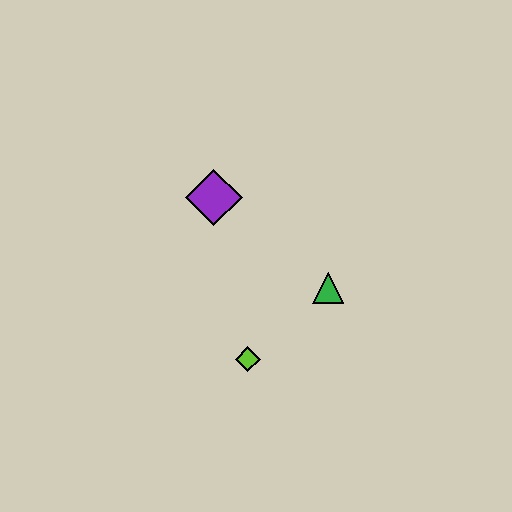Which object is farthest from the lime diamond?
The purple diamond is farthest from the lime diamond.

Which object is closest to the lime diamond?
The green triangle is closest to the lime diamond.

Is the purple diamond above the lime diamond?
Yes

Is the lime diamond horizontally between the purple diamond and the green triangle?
Yes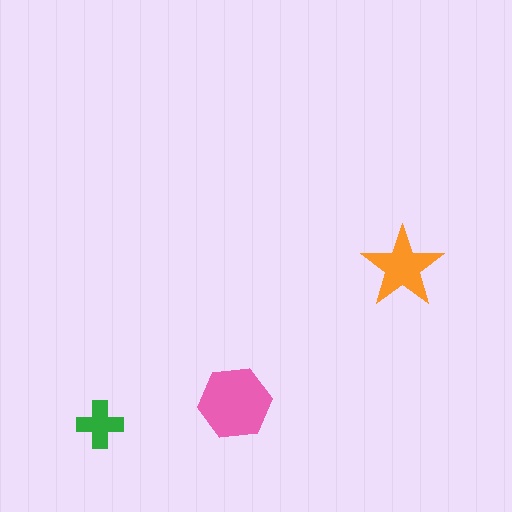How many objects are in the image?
There are 3 objects in the image.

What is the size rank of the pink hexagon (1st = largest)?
1st.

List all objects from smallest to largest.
The green cross, the orange star, the pink hexagon.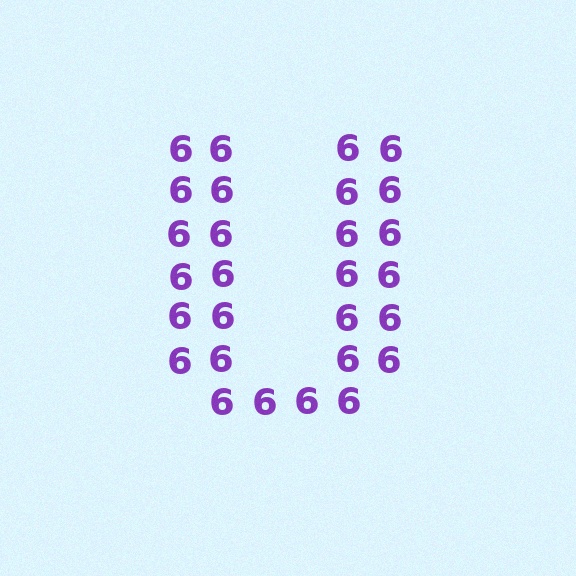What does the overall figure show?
The overall figure shows the letter U.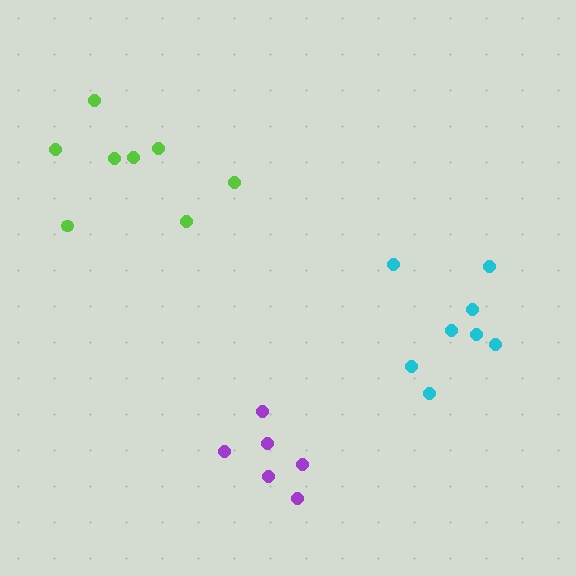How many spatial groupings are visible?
There are 3 spatial groupings.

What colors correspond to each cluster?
The clusters are colored: purple, lime, cyan.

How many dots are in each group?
Group 1: 6 dots, Group 2: 8 dots, Group 3: 8 dots (22 total).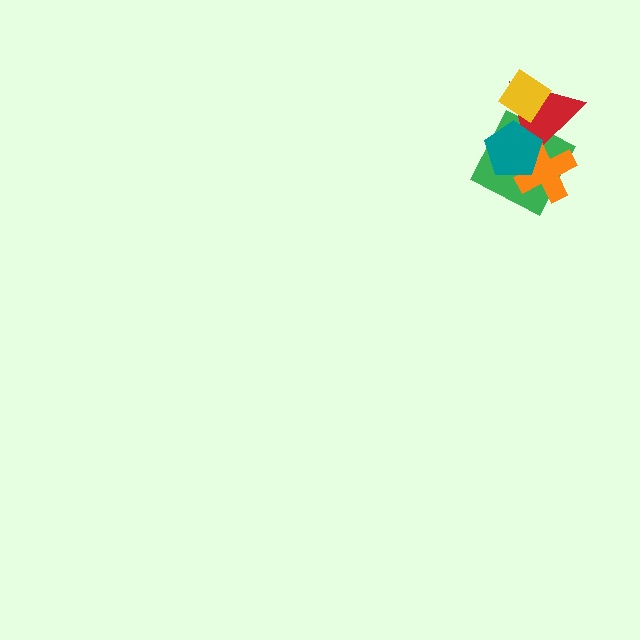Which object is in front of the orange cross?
The teal pentagon is in front of the orange cross.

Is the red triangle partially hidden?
Yes, it is partially covered by another shape.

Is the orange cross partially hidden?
Yes, it is partially covered by another shape.